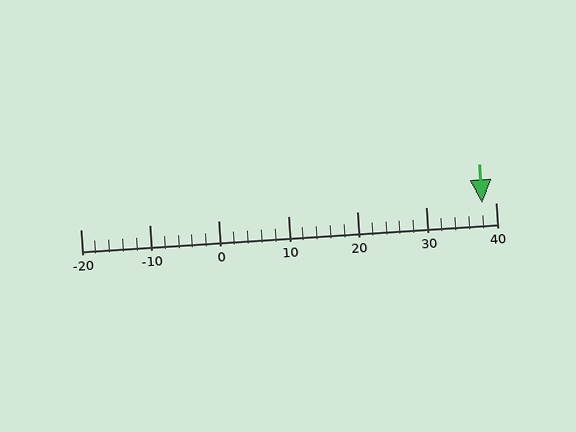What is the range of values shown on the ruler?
The ruler shows values from -20 to 40.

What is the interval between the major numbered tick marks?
The major tick marks are spaced 10 units apart.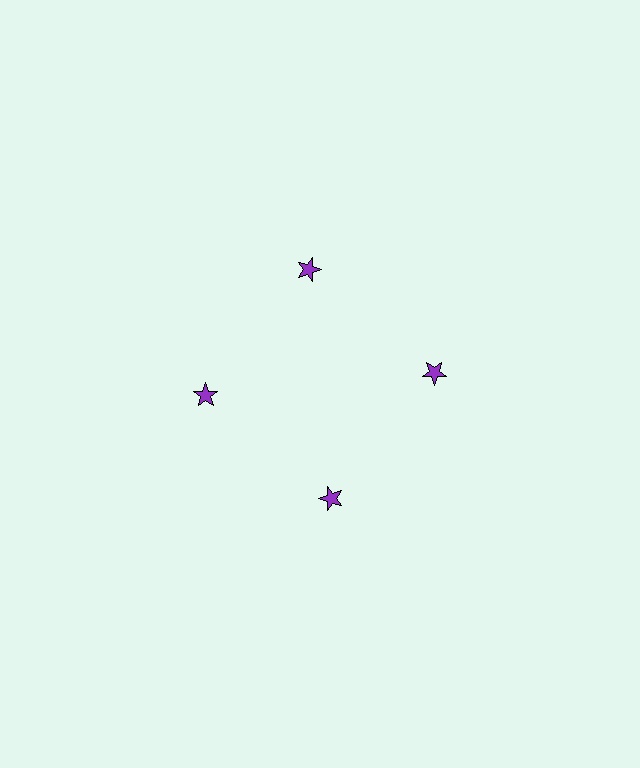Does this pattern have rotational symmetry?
Yes, this pattern has 4-fold rotational symmetry. It looks the same after rotating 90 degrees around the center.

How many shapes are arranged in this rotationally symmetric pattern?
There are 4 shapes, arranged in 4 groups of 1.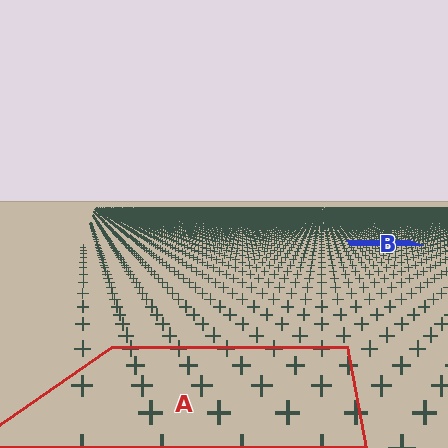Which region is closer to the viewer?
Region A is closer. The texture elements there are larger and more spread out.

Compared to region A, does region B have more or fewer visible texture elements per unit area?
Region B has more texture elements per unit area — they are packed more densely because it is farther away.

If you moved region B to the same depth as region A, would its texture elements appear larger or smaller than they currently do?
They would appear larger. At a closer depth, the same texture elements are projected at a bigger on-screen size.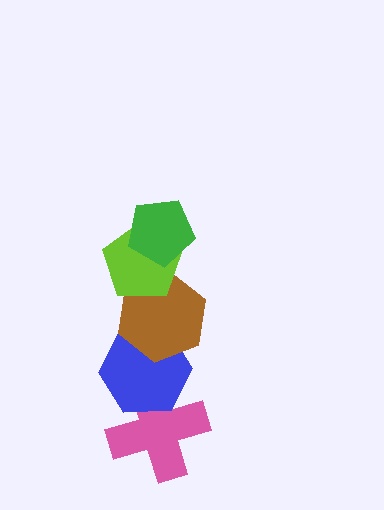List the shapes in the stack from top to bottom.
From top to bottom: the green pentagon, the lime pentagon, the brown hexagon, the blue hexagon, the pink cross.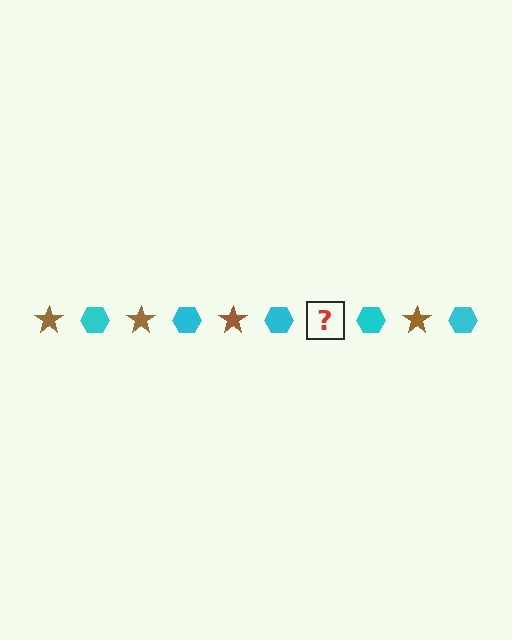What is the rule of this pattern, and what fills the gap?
The rule is that the pattern alternates between brown star and cyan hexagon. The gap should be filled with a brown star.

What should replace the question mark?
The question mark should be replaced with a brown star.